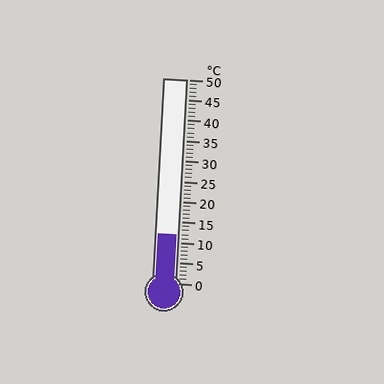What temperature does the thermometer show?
The thermometer shows approximately 12°C.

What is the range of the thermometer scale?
The thermometer scale ranges from 0°C to 50°C.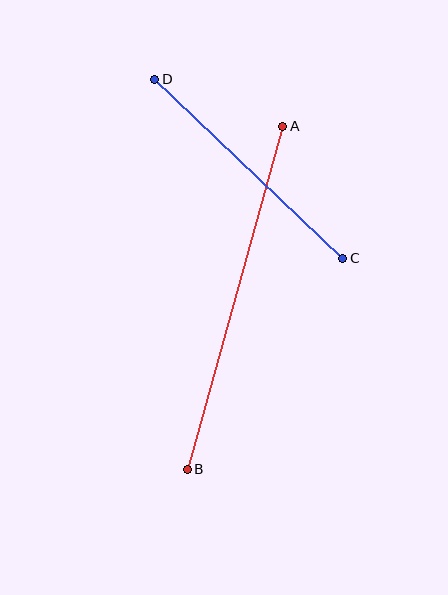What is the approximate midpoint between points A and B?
The midpoint is at approximately (235, 298) pixels.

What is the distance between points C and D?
The distance is approximately 259 pixels.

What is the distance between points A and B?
The distance is approximately 356 pixels.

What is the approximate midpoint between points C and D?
The midpoint is at approximately (249, 169) pixels.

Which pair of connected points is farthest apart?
Points A and B are farthest apart.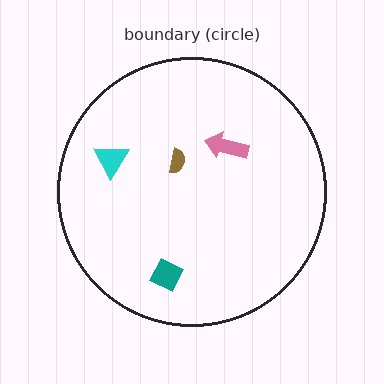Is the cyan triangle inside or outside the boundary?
Inside.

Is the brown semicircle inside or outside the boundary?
Inside.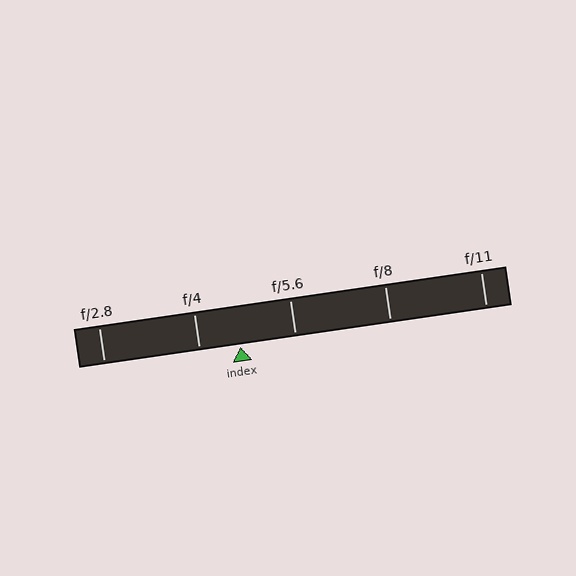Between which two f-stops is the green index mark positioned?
The index mark is between f/4 and f/5.6.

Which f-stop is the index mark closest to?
The index mark is closest to f/4.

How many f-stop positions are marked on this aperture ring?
There are 5 f-stop positions marked.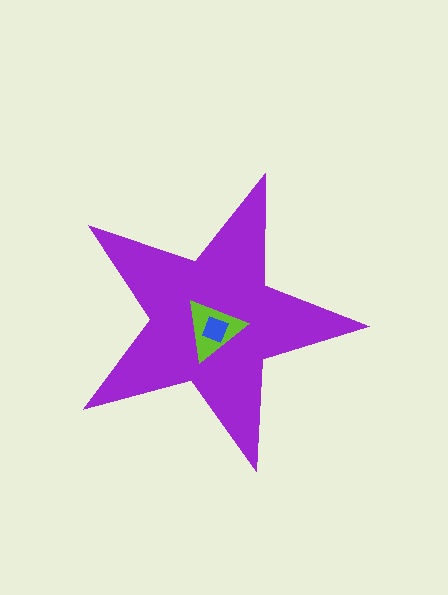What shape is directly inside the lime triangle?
The blue diamond.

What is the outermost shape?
The purple star.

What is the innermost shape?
The blue diamond.